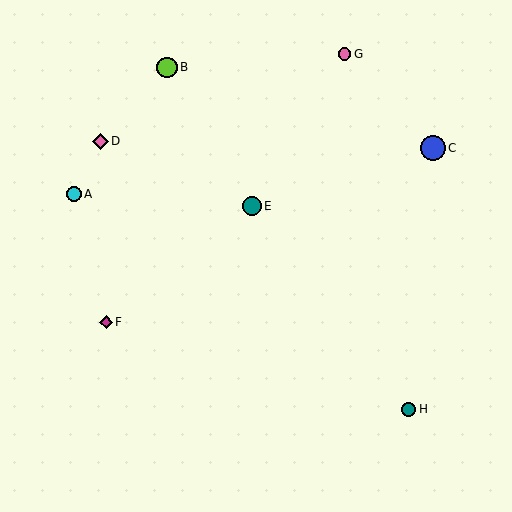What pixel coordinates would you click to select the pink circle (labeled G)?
Click at (344, 54) to select the pink circle G.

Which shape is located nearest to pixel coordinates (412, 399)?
The teal circle (labeled H) at (409, 409) is nearest to that location.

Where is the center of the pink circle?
The center of the pink circle is at (344, 54).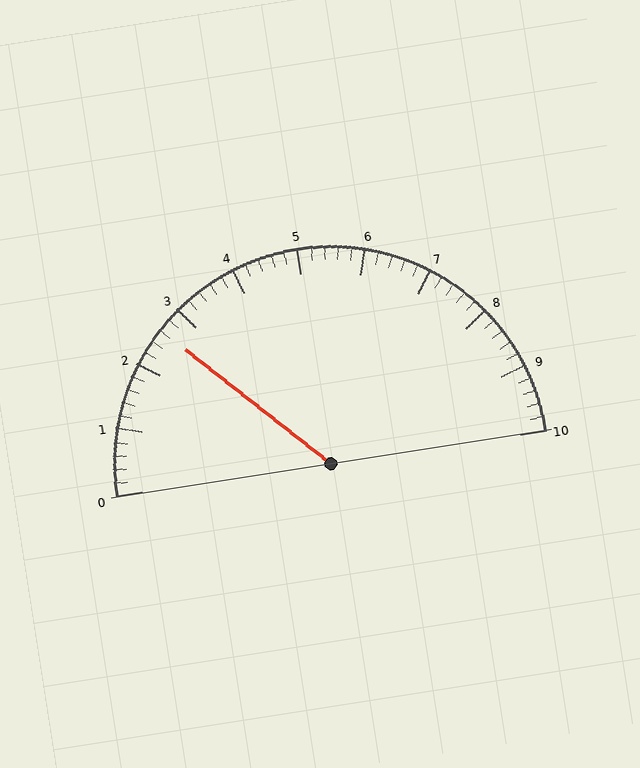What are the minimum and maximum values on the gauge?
The gauge ranges from 0 to 10.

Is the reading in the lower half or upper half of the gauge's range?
The reading is in the lower half of the range (0 to 10).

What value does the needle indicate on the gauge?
The needle indicates approximately 2.6.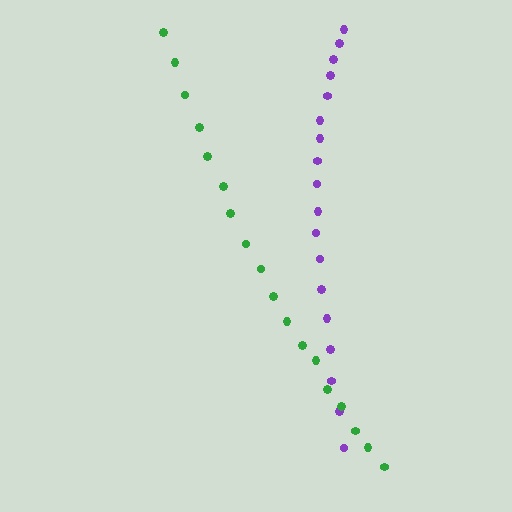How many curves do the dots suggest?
There are 2 distinct paths.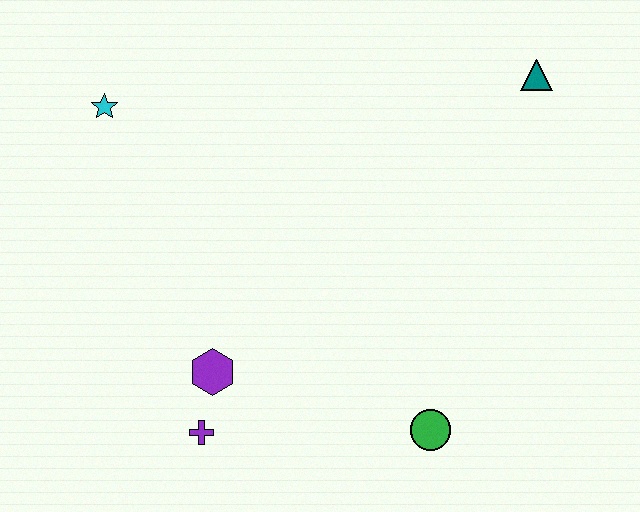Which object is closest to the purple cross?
The purple hexagon is closest to the purple cross.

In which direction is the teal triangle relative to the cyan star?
The teal triangle is to the right of the cyan star.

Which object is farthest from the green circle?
The cyan star is farthest from the green circle.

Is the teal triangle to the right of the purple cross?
Yes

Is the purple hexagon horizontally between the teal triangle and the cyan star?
Yes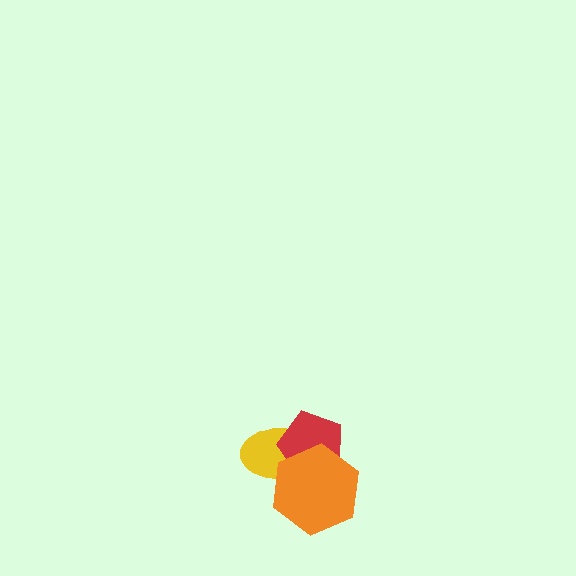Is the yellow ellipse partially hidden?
Yes, it is partially covered by another shape.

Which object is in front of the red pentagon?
The orange hexagon is in front of the red pentagon.